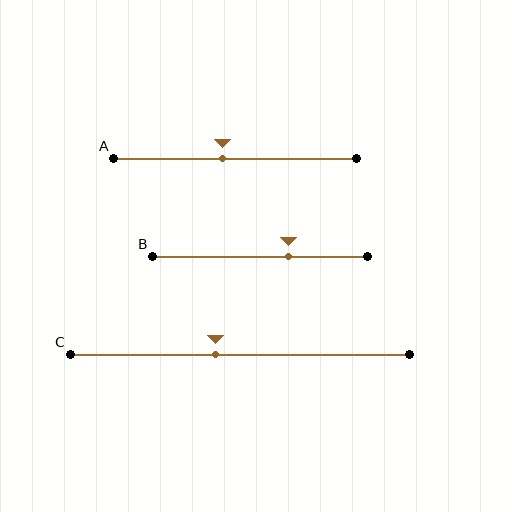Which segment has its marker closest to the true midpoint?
Segment A has its marker closest to the true midpoint.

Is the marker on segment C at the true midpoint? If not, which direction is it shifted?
No, the marker on segment C is shifted to the left by about 7% of the segment length.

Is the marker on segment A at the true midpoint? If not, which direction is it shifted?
No, the marker on segment A is shifted to the left by about 5% of the segment length.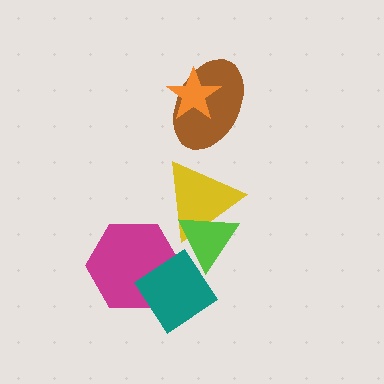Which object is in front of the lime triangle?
The teal diamond is in front of the lime triangle.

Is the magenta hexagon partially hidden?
Yes, it is partially covered by another shape.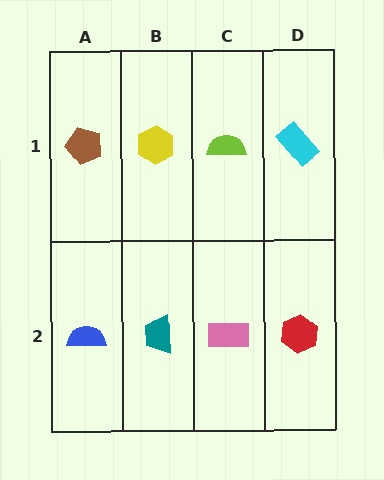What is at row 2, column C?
A pink rectangle.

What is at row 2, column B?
A teal trapezoid.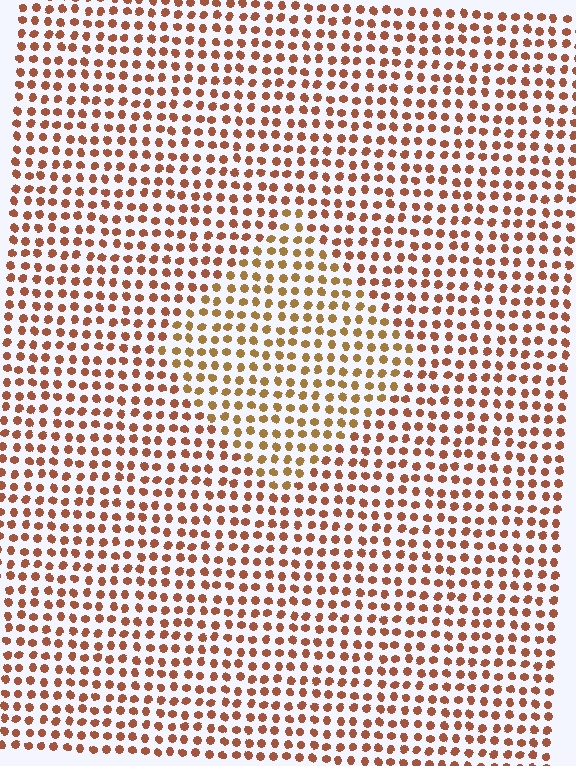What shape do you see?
I see a diamond.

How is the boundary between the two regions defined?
The boundary is defined purely by a slight shift in hue (about 24 degrees). Spacing, size, and orientation are identical on both sides.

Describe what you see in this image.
The image is filled with small brown elements in a uniform arrangement. A diamond-shaped region is visible where the elements are tinted to a slightly different hue, forming a subtle color boundary.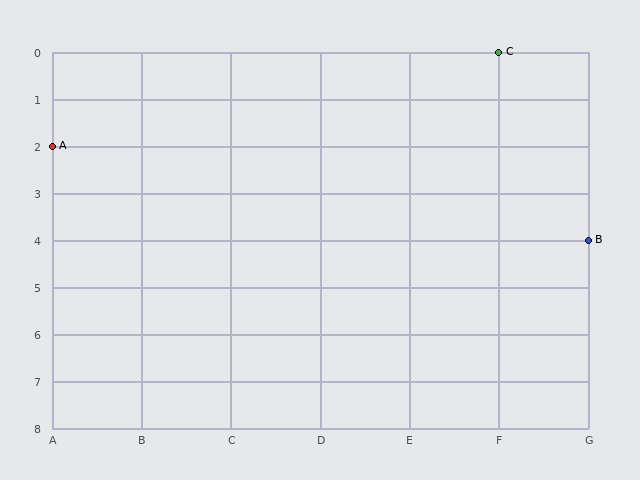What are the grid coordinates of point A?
Point A is at grid coordinates (A, 2).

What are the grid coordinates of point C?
Point C is at grid coordinates (F, 0).